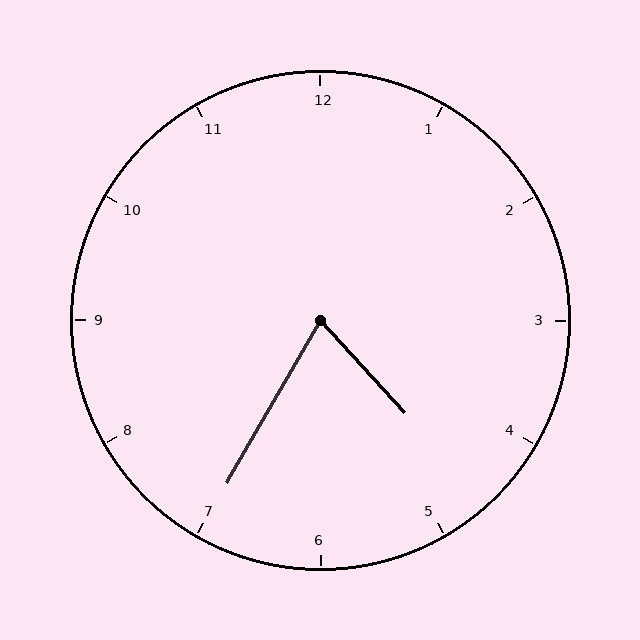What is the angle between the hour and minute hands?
Approximately 72 degrees.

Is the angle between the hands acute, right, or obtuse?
It is acute.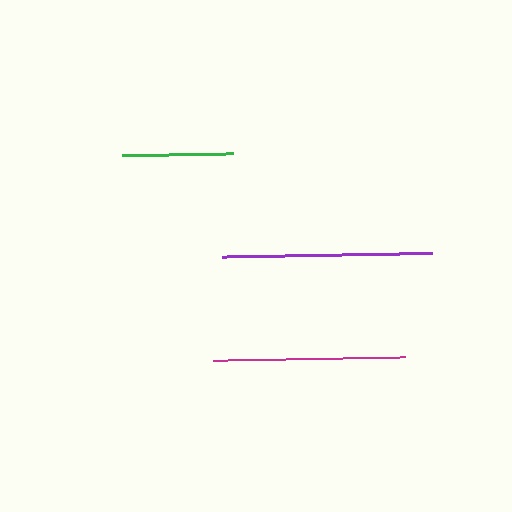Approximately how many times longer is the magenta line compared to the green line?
The magenta line is approximately 1.7 times the length of the green line.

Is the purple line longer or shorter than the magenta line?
The purple line is longer than the magenta line.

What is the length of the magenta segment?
The magenta segment is approximately 191 pixels long.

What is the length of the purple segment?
The purple segment is approximately 211 pixels long.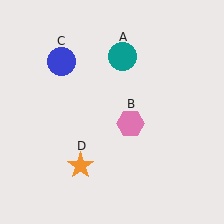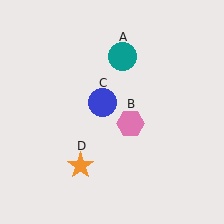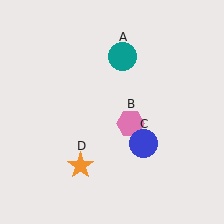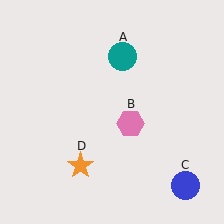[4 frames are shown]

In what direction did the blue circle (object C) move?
The blue circle (object C) moved down and to the right.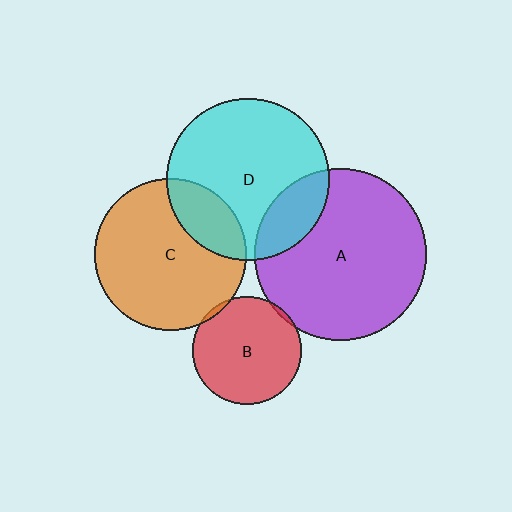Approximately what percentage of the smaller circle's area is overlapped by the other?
Approximately 20%.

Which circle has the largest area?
Circle A (purple).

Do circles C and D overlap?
Yes.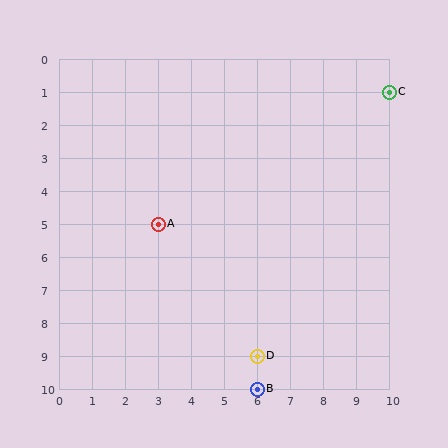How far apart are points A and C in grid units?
Points A and C are 7 columns and 4 rows apart (about 8.1 grid units diagonally).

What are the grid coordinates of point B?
Point B is at grid coordinates (6, 10).